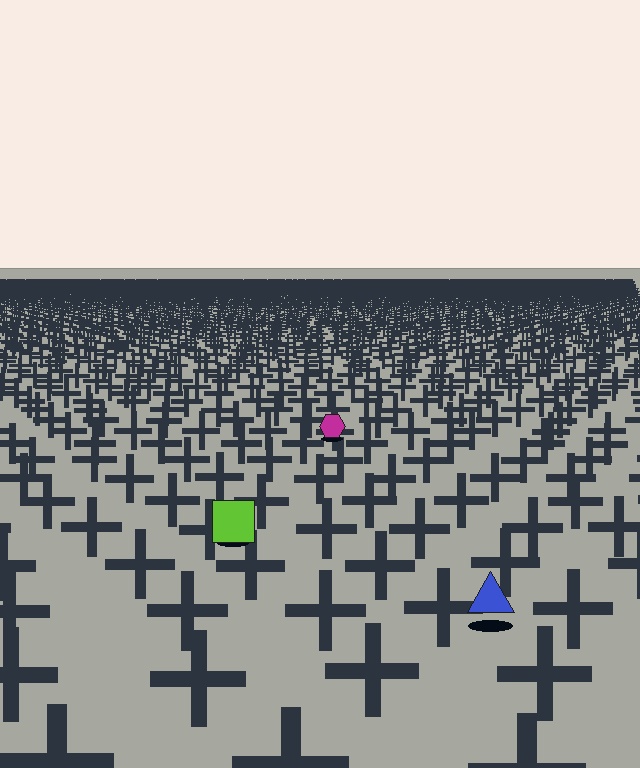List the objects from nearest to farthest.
From nearest to farthest: the blue triangle, the lime square, the magenta hexagon.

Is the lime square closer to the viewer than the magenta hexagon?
Yes. The lime square is closer — you can tell from the texture gradient: the ground texture is coarser near it.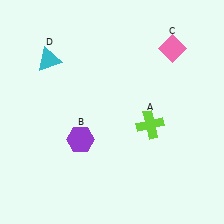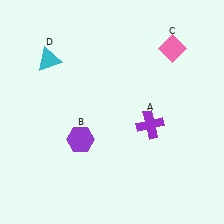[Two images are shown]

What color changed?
The cross (A) changed from lime in Image 1 to purple in Image 2.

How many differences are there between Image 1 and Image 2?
There is 1 difference between the two images.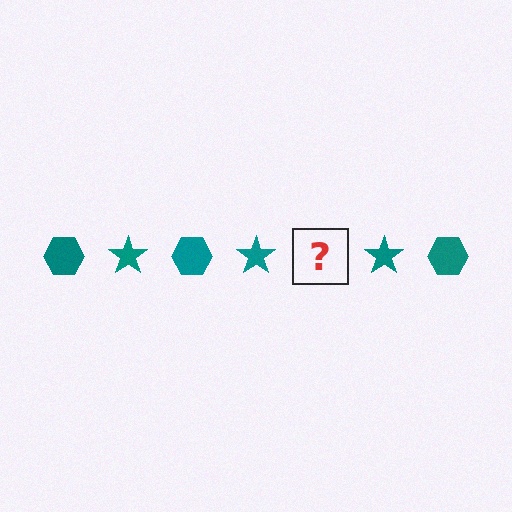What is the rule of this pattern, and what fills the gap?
The rule is that the pattern cycles through hexagon, star shapes in teal. The gap should be filled with a teal hexagon.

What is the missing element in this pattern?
The missing element is a teal hexagon.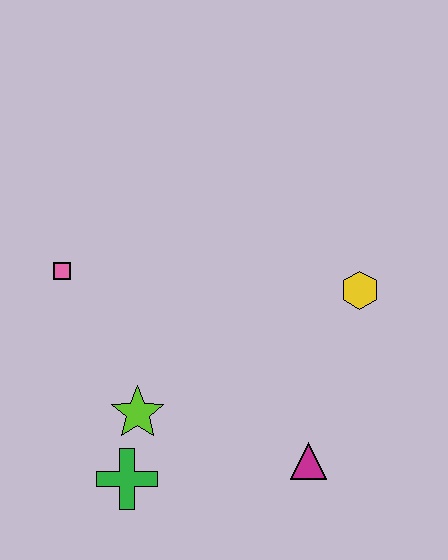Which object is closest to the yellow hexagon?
The magenta triangle is closest to the yellow hexagon.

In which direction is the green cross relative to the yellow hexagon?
The green cross is to the left of the yellow hexagon.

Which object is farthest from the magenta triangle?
The pink square is farthest from the magenta triangle.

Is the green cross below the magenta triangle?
Yes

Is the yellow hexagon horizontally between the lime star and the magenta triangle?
No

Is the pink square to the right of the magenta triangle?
No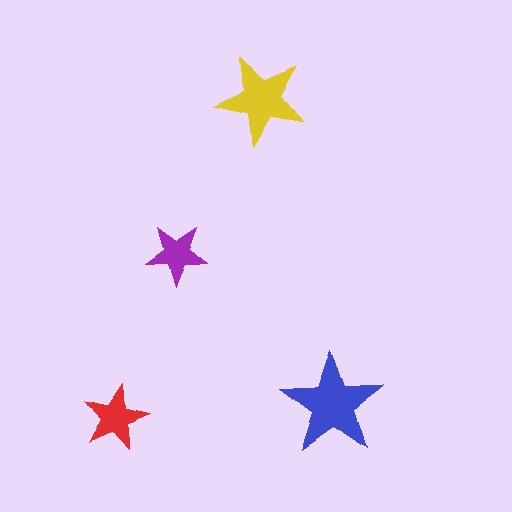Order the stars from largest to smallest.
the blue one, the yellow one, the red one, the purple one.